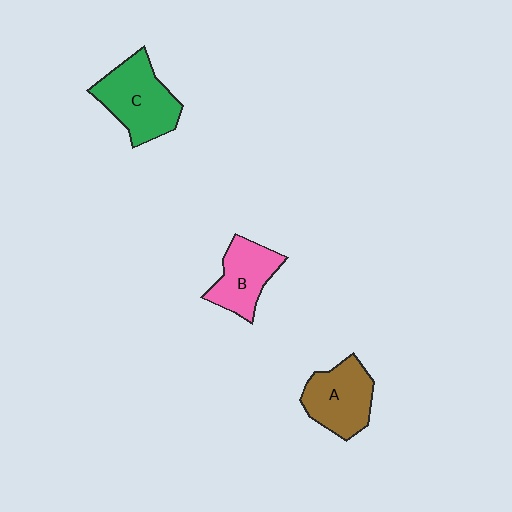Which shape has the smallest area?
Shape B (pink).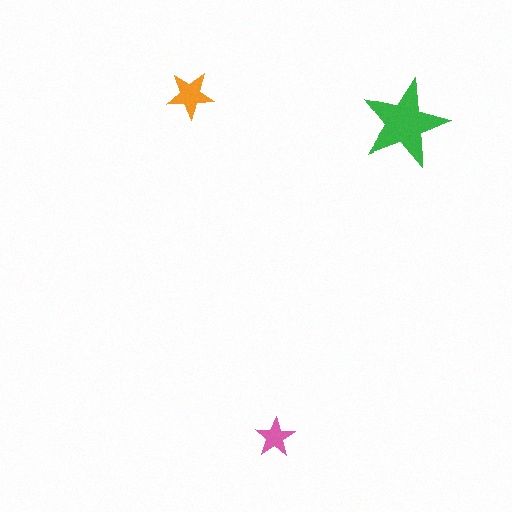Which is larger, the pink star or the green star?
The green one.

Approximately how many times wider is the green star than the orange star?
About 2 times wider.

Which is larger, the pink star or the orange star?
The orange one.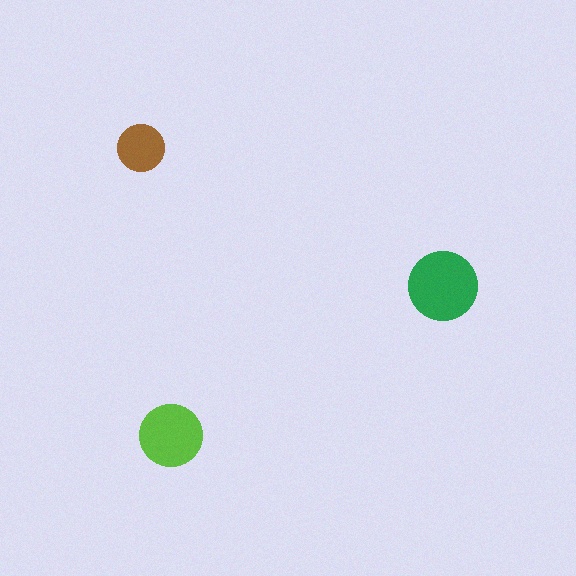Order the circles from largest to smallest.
the green one, the lime one, the brown one.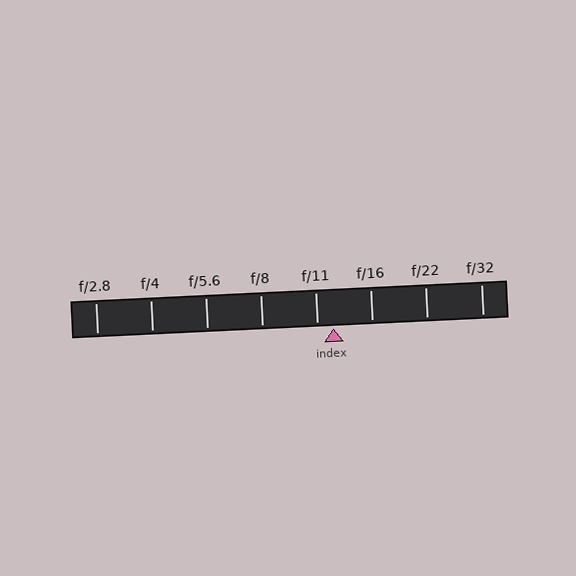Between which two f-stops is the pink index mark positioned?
The index mark is between f/11 and f/16.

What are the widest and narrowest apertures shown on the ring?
The widest aperture shown is f/2.8 and the narrowest is f/32.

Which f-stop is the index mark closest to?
The index mark is closest to f/11.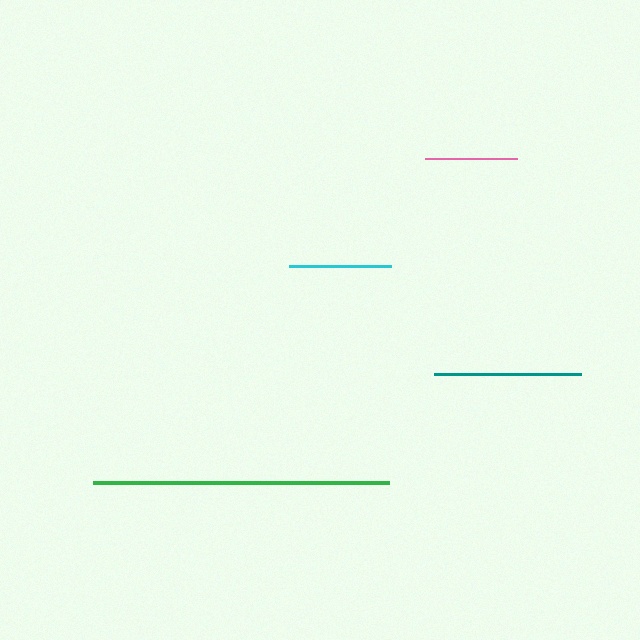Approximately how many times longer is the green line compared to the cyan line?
The green line is approximately 2.9 times the length of the cyan line.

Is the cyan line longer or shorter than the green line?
The green line is longer than the cyan line.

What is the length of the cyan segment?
The cyan segment is approximately 102 pixels long.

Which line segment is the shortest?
The pink line is the shortest at approximately 92 pixels.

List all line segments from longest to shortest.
From longest to shortest: green, teal, cyan, pink.